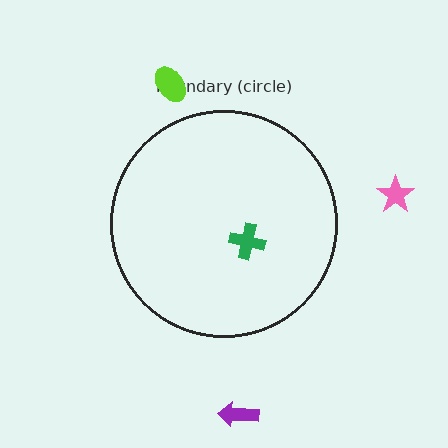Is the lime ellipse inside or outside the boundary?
Outside.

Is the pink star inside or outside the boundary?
Outside.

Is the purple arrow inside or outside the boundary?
Outside.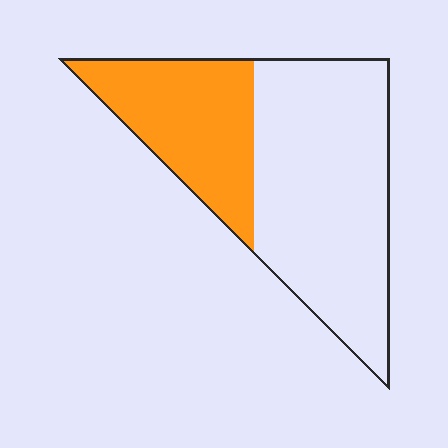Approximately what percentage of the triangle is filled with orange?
Approximately 35%.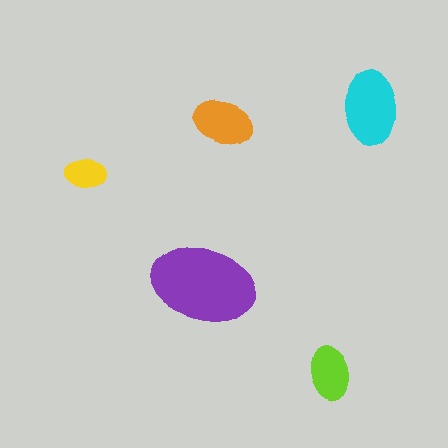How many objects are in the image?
There are 5 objects in the image.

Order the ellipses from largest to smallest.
the purple one, the cyan one, the orange one, the lime one, the yellow one.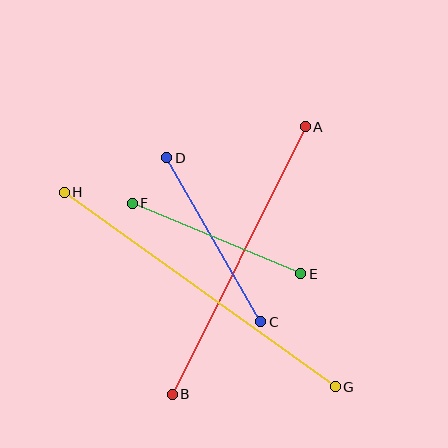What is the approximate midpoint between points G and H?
The midpoint is at approximately (200, 290) pixels.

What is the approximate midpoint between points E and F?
The midpoint is at approximately (216, 238) pixels.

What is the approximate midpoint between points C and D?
The midpoint is at approximately (214, 240) pixels.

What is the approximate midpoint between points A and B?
The midpoint is at approximately (239, 260) pixels.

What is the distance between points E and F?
The distance is approximately 183 pixels.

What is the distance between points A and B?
The distance is approximately 299 pixels.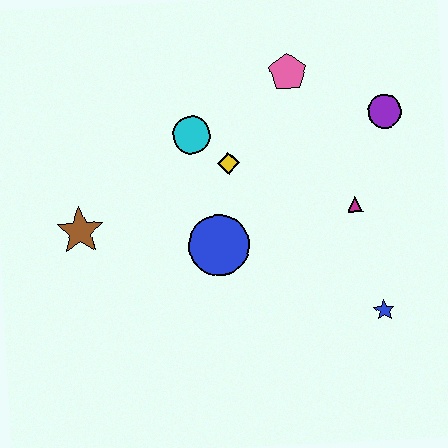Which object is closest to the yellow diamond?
The cyan circle is closest to the yellow diamond.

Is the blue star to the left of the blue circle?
No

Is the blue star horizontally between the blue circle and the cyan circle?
No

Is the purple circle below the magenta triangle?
No